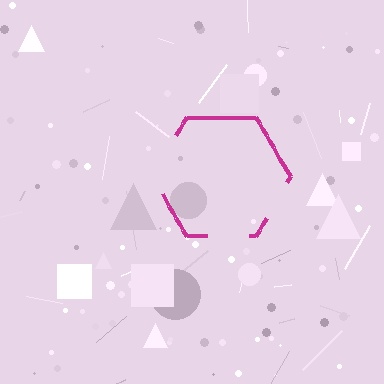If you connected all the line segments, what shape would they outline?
They would outline a hexagon.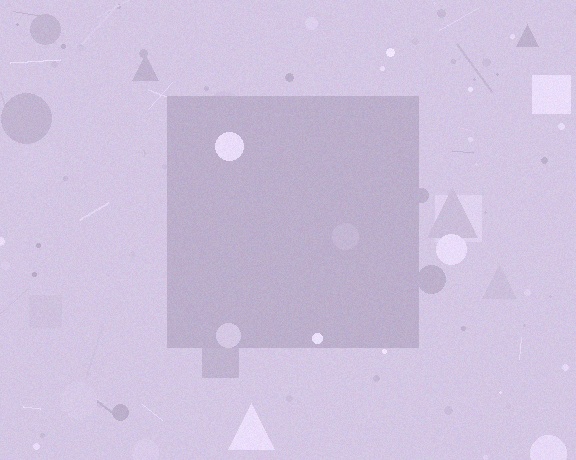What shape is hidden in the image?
A square is hidden in the image.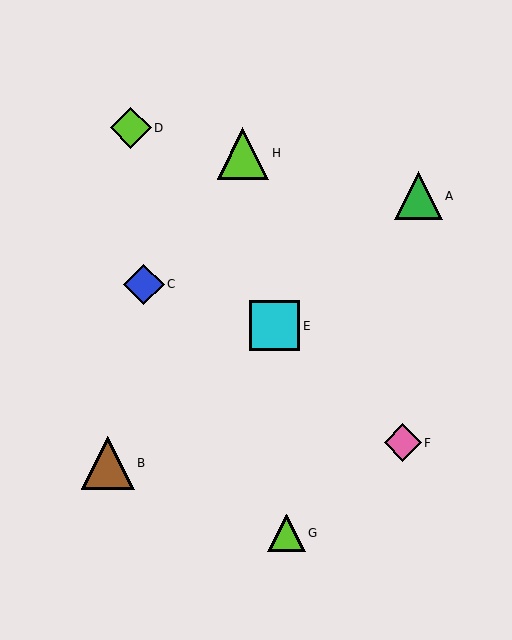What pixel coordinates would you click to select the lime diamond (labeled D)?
Click at (131, 128) to select the lime diamond D.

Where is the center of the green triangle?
The center of the green triangle is at (418, 196).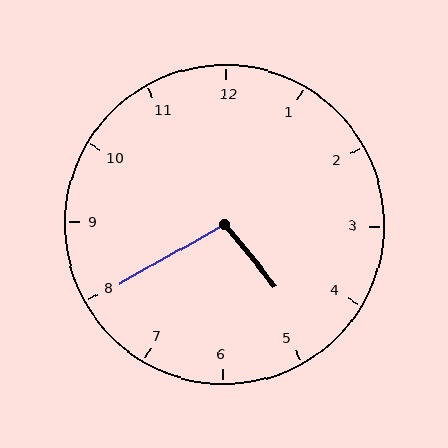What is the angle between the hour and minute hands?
Approximately 100 degrees.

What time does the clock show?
4:40.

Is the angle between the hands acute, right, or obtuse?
It is obtuse.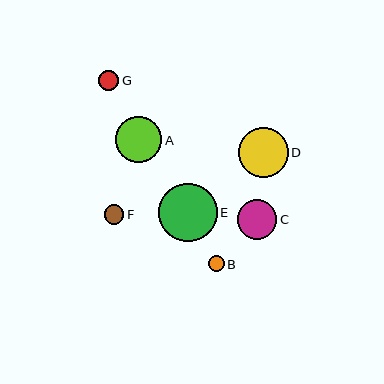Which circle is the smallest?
Circle B is the smallest with a size of approximately 16 pixels.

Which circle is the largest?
Circle E is the largest with a size of approximately 58 pixels.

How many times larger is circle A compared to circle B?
Circle A is approximately 2.9 times the size of circle B.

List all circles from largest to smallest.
From largest to smallest: E, D, A, C, G, F, B.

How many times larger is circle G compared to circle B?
Circle G is approximately 1.3 times the size of circle B.